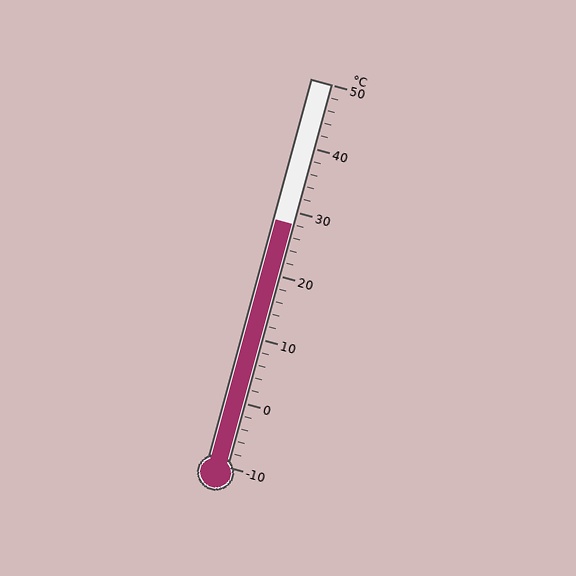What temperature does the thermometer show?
The thermometer shows approximately 28°C.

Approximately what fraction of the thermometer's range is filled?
The thermometer is filled to approximately 65% of its range.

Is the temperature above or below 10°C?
The temperature is above 10°C.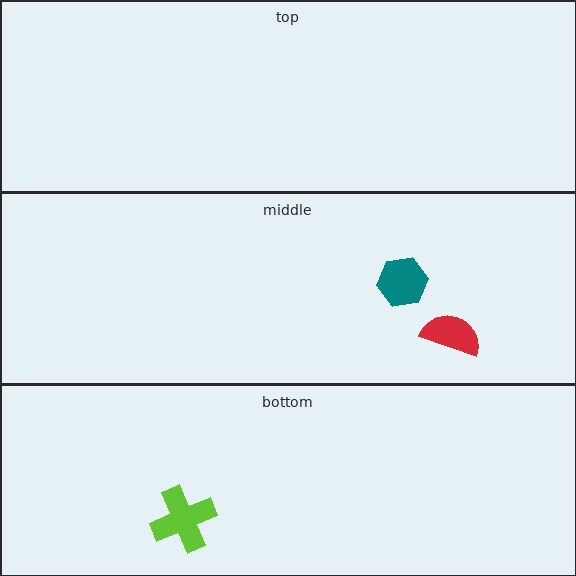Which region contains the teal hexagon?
The middle region.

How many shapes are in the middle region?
2.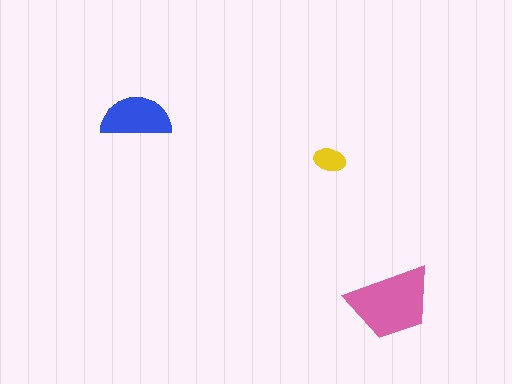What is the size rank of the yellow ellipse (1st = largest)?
3rd.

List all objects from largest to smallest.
The pink trapezoid, the blue semicircle, the yellow ellipse.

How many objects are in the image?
There are 3 objects in the image.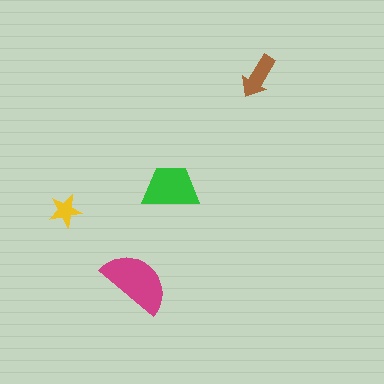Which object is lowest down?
The magenta semicircle is bottommost.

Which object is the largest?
The magenta semicircle.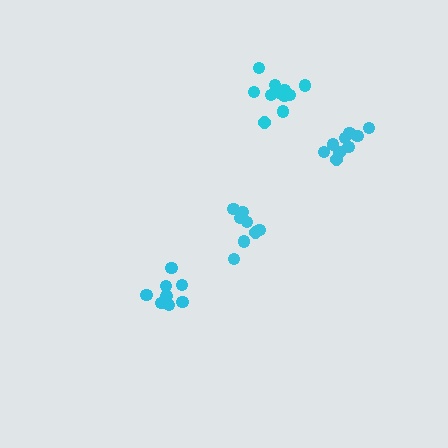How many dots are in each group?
Group 1: 8 dots, Group 2: 8 dots, Group 3: 9 dots, Group 4: 12 dots (37 total).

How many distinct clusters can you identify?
There are 4 distinct clusters.